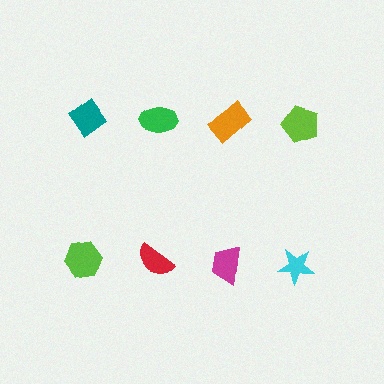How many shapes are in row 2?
4 shapes.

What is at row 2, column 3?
A magenta trapezoid.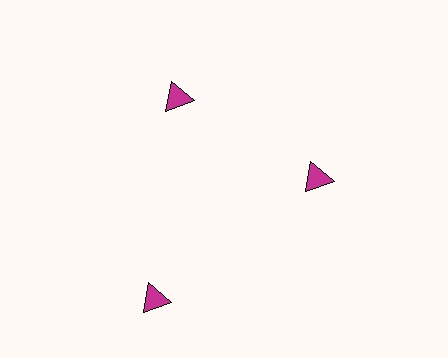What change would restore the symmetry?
The symmetry would be restored by moving it inward, back onto the ring so that all 3 triangles sit at equal angles and equal distance from the center.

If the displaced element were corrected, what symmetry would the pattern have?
It would have 3-fold rotational symmetry — the pattern would map onto itself every 120 degrees.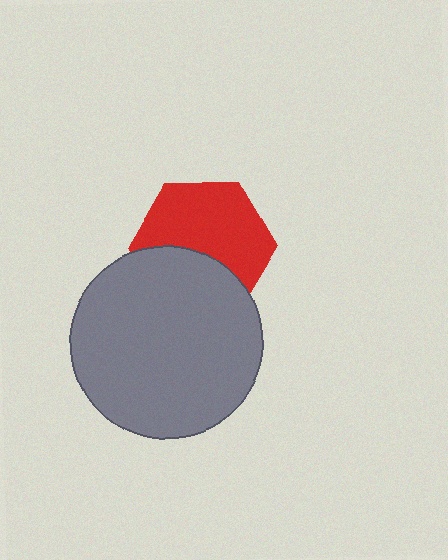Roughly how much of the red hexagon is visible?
About half of it is visible (roughly 62%).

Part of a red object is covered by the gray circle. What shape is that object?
It is a hexagon.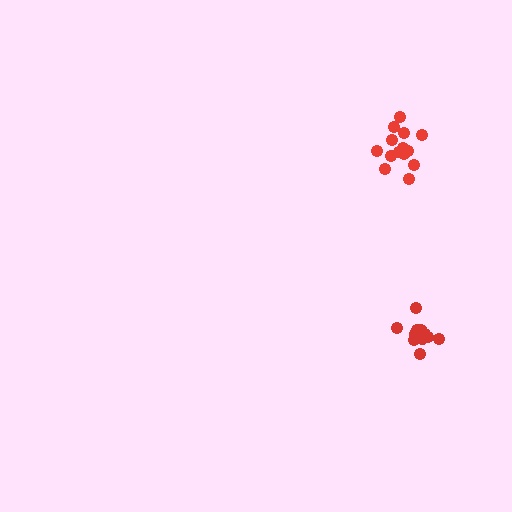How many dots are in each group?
Group 1: 11 dots, Group 2: 15 dots (26 total).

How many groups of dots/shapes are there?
There are 2 groups.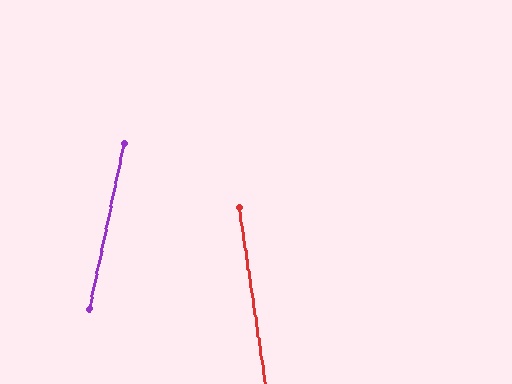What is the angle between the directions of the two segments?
Approximately 20 degrees.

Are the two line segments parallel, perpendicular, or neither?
Neither parallel nor perpendicular — they differ by about 20°.